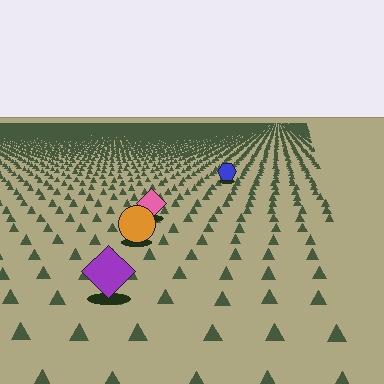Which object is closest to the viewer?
The purple diamond is closest. The texture marks near it are larger and more spread out.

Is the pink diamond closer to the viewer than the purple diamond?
No. The purple diamond is closer — you can tell from the texture gradient: the ground texture is coarser near it.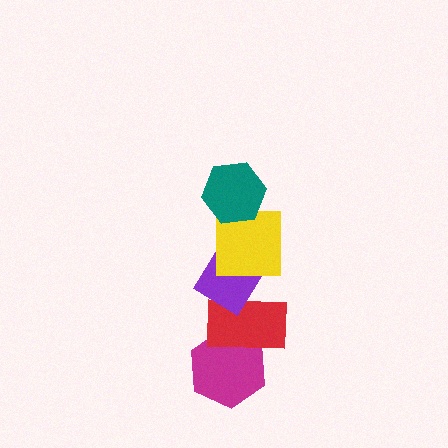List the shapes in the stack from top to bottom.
From top to bottom: the teal hexagon, the yellow square, the purple diamond, the red rectangle, the magenta hexagon.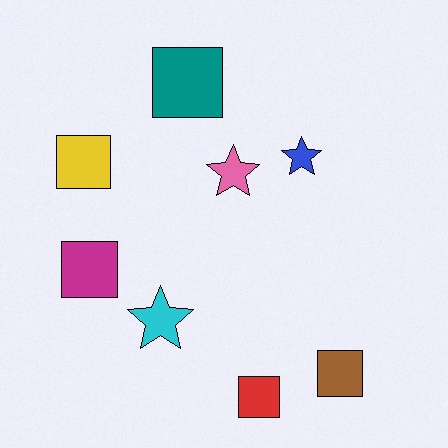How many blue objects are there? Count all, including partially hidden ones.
There is 1 blue object.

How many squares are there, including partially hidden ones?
There are 5 squares.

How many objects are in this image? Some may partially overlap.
There are 8 objects.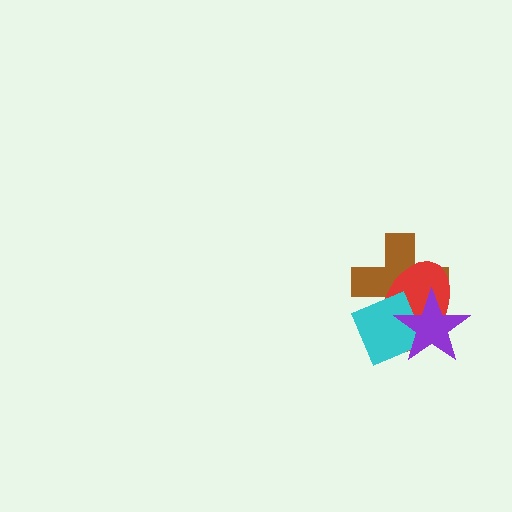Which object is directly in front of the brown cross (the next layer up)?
The red ellipse is directly in front of the brown cross.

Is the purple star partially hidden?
No, no other shape covers it.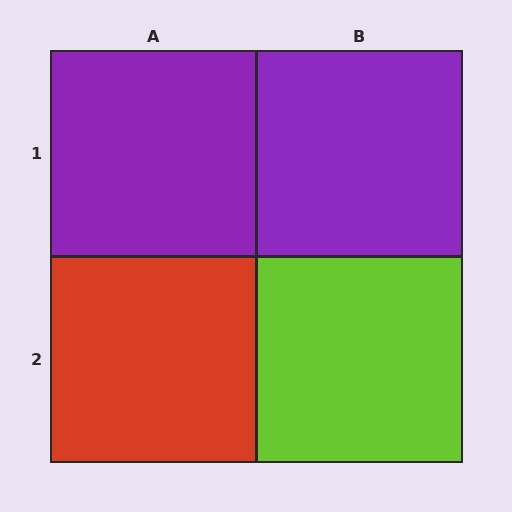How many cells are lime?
1 cell is lime.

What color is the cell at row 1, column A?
Purple.